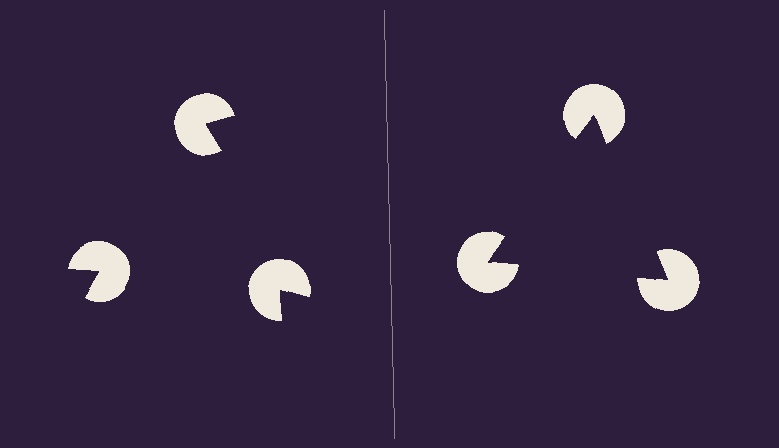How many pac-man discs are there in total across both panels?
6 — 3 on each side.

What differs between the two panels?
The pac-man discs are positioned identically on both sides; only the wedge orientations differ. On the right they align to a triangle; on the left they are misaligned.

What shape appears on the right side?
An illusory triangle.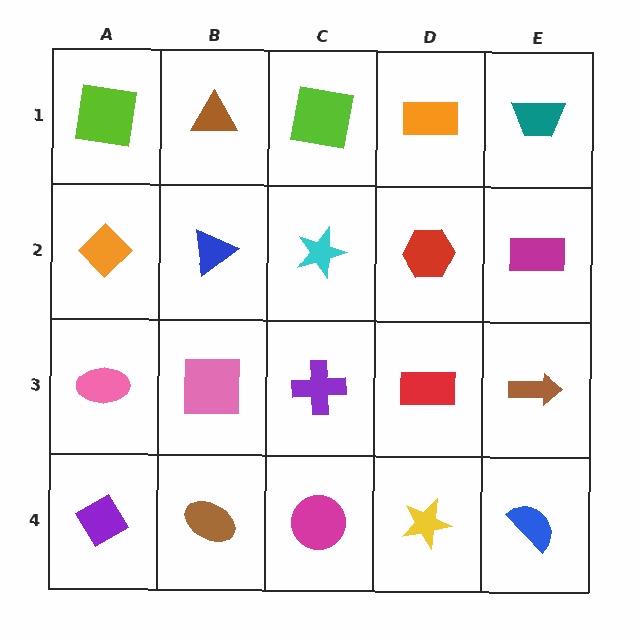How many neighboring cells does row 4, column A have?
2.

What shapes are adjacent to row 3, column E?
A magenta rectangle (row 2, column E), a blue semicircle (row 4, column E), a red rectangle (row 3, column D).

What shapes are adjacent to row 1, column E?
A magenta rectangle (row 2, column E), an orange rectangle (row 1, column D).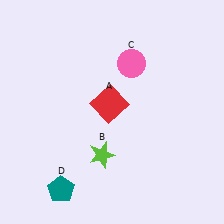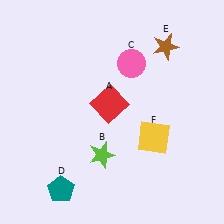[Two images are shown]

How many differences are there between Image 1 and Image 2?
There are 2 differences between the two images.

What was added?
A brown star (E), a yellow square (F) were added in Image 2.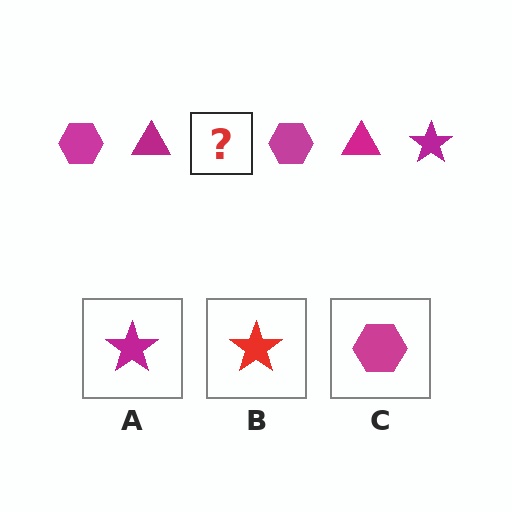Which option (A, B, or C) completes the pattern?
A.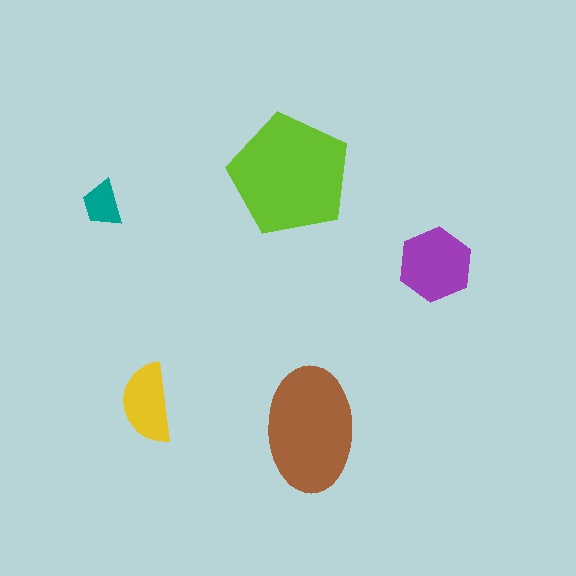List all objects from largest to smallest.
The lime pentagon, the brown ellipse, the purple hexagon, the yellow semicircle, the teal trapezoid.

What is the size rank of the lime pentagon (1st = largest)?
1st.